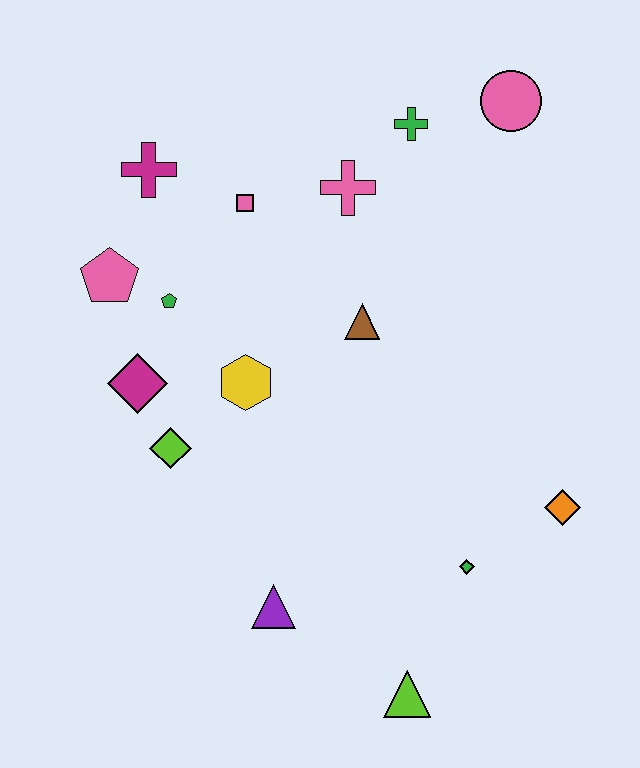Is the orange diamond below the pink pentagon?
Yes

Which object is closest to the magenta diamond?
The lime diamond is closest to the magenta diamond.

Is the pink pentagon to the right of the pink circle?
No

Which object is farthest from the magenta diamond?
The pink circle is farthest from the magenta diamond.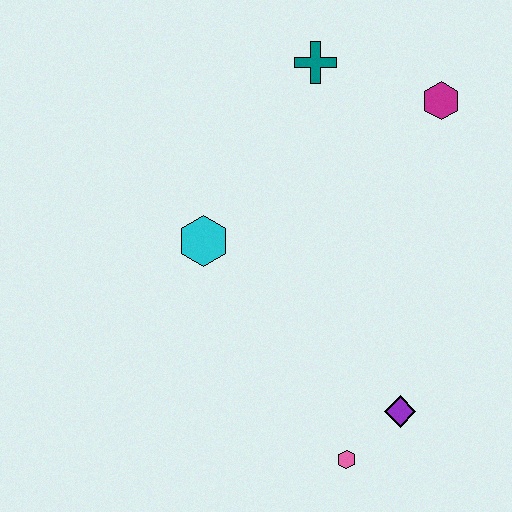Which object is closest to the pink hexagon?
The purple diamond is closest to the pink hexagon.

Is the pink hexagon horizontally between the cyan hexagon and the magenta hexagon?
Yes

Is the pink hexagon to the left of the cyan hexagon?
No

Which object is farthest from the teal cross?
The pink hexagon is farthest from the teal cross.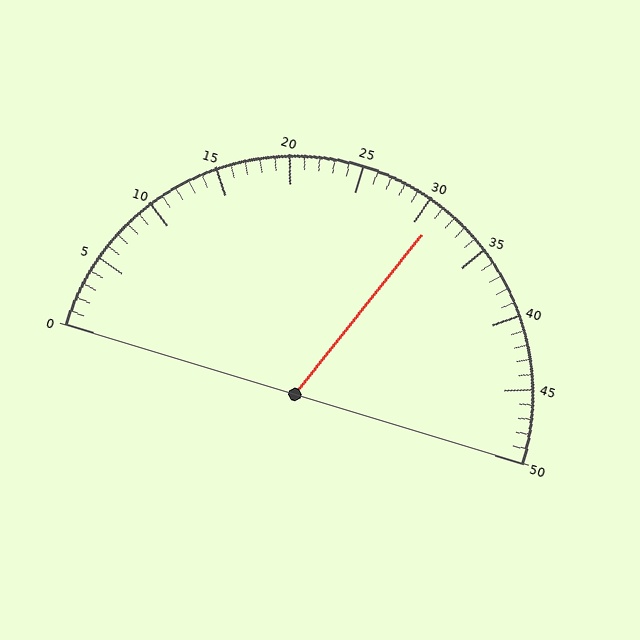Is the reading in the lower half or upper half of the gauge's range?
The reading is in the upper half of the range (0 to 50).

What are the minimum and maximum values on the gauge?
The gauge ranges from 0 to 50.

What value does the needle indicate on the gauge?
The needle indicates approximately 31.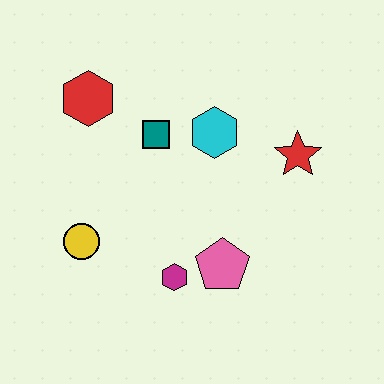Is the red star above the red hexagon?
No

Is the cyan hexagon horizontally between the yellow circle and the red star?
Yes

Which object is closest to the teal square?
The cyan hexagon is closest to the teal square.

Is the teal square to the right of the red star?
No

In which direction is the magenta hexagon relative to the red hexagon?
The magenta hexagon is below the red hexagon.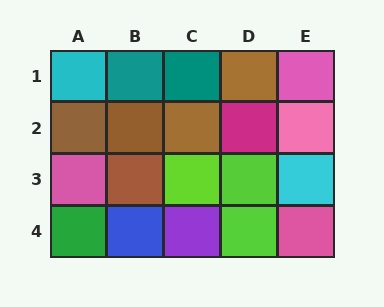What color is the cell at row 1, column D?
Brown.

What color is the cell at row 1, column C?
Teal.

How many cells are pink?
4 cells are pink.